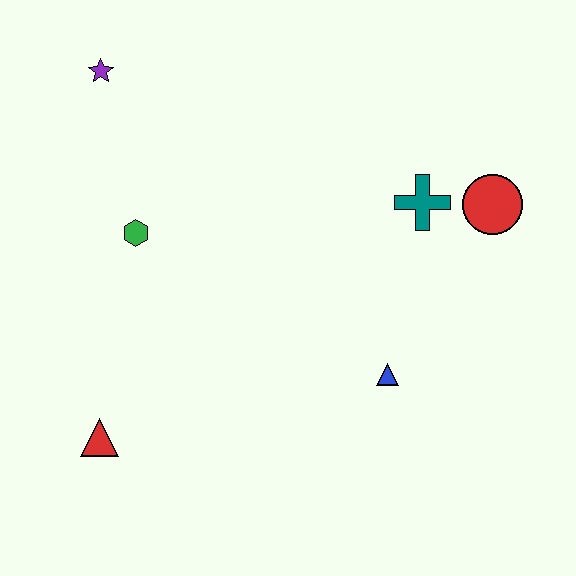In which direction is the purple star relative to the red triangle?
The purple star is above the red triangle.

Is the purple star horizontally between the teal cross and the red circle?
No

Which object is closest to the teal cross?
The red circle is closest to the teal cross.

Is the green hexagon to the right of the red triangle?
Yes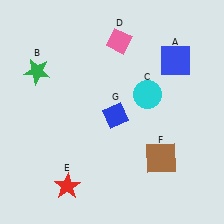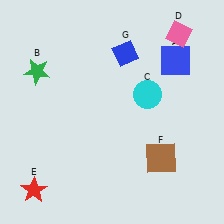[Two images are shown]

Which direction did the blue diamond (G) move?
The blue diamond (G) moved up.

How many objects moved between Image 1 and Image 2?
3 objects moved between the two images.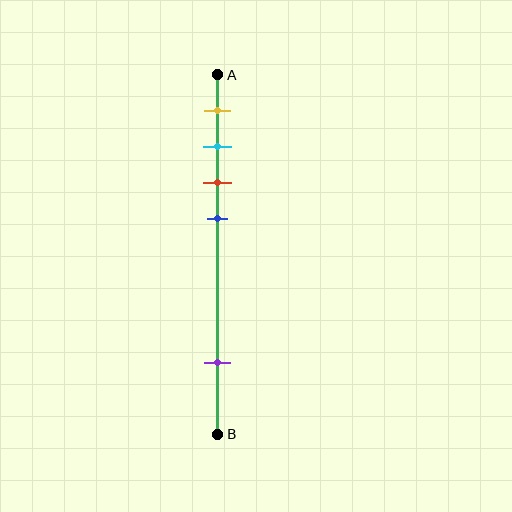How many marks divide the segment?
There are 5 marks dividing the segment.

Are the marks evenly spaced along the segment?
No, the marks are not evenly spaced.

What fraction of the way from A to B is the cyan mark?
The cyan mark is approximately 20% (0.2) of the way from A to B.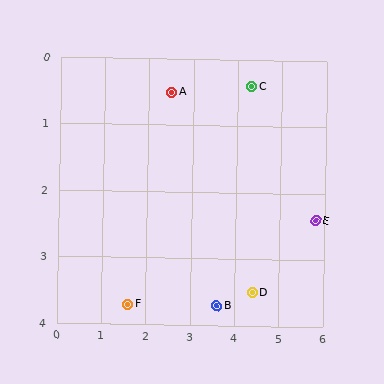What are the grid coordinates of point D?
Point D is at approximately (4.4, 3.5).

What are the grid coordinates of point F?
Point F is at approximately (1.6, 3.7).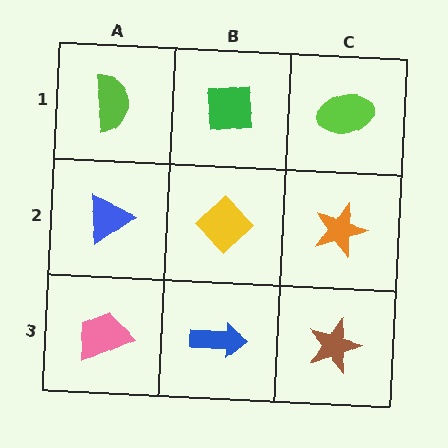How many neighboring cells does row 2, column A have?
3.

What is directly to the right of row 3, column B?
A brown star.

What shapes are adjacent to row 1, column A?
A blue triangle (row 2, column A), a green square (row 1, column B).